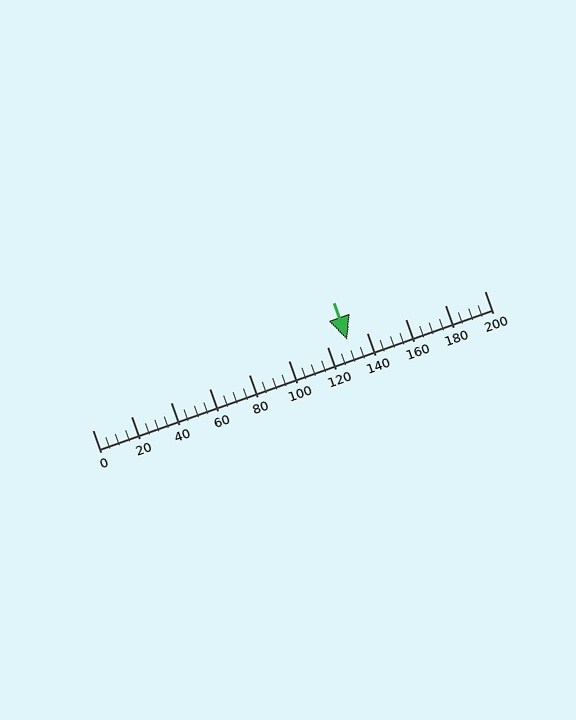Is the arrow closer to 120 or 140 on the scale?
The arrow is closer to 140.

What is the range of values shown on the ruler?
The ruler shows values from 0 to 200.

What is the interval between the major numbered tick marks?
The major tick marks are spaced 20 units apart.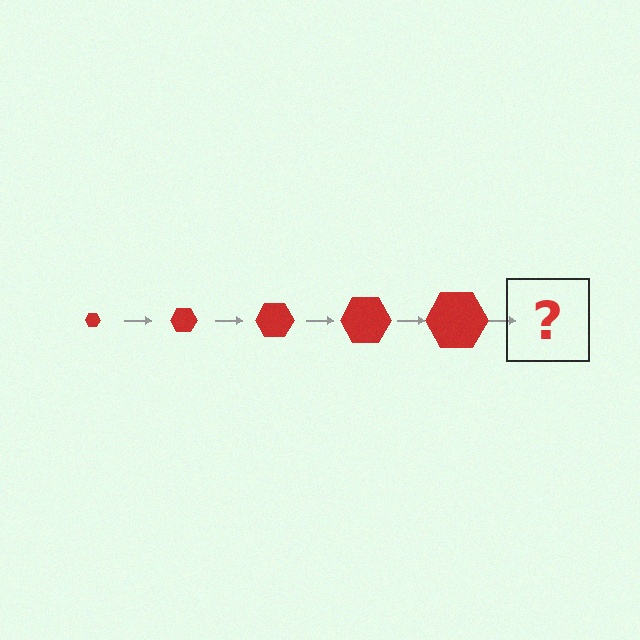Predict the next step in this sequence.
The next step is a red hexagon, larger than the previous one.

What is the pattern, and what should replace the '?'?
The pattern is that the hexagon gets progressively larger each step. The '?' should be a red hexagon, larger than the previous one.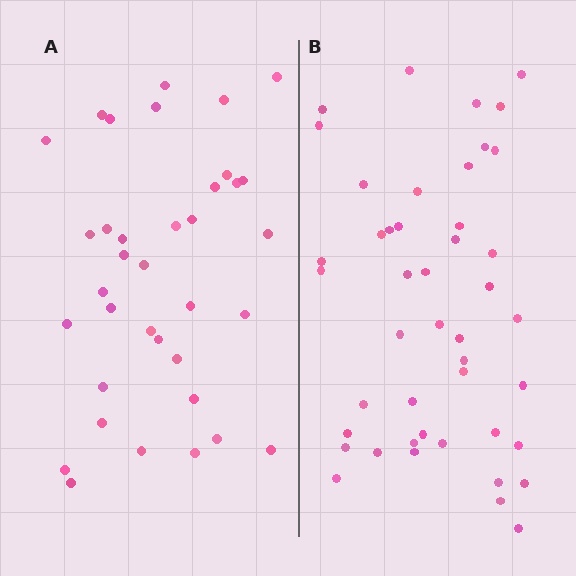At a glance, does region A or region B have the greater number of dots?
Region B (the right region) has more dots.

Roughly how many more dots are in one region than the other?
Region B has roughly 8 or so more dots than region A.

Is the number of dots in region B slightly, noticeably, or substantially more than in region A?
Region B has noticeably more, but not dramatically so. The ratio is roughly 1.2 to 1.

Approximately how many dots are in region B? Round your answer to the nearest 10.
About 40 dots. (The exact count is 45, which rounds to 40.)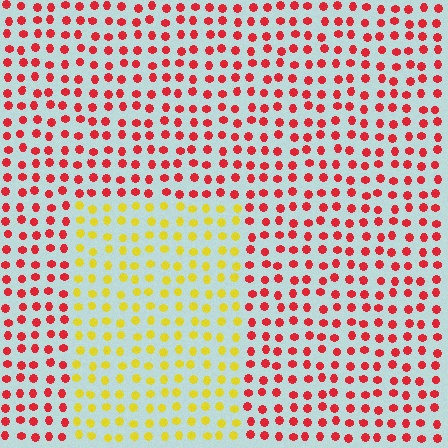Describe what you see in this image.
The image is filled with small red elements in a uniform arrangement. A rectangle-shaped region is visible where the elements are tinted to a slightly different hue, forming a subtle color boundary.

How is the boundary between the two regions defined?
The boundary is defined purely by a slight shift in hue (about 62 degrees). Spacing, size, and orientation are identical on both sides.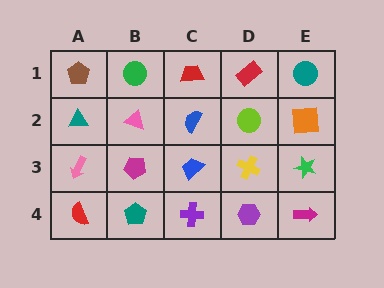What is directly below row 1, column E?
An orange square.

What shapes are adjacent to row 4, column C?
A blue trapezoid (row 3, column C), a teal pentagon (row 4, column B), a purple hexagon (row 4, column D).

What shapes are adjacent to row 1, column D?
A lime circle (row 2, column D), a red trapezoid (row 1, column C), a teal circle (row 1, column E).